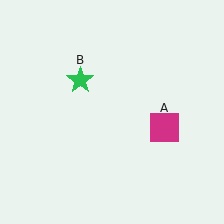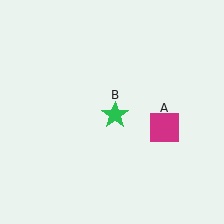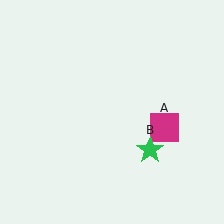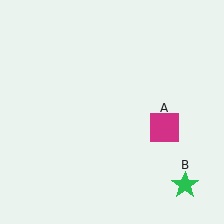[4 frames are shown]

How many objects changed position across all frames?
1 object changed position: green star (object B).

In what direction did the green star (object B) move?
The green star (object B) moved down and to the right.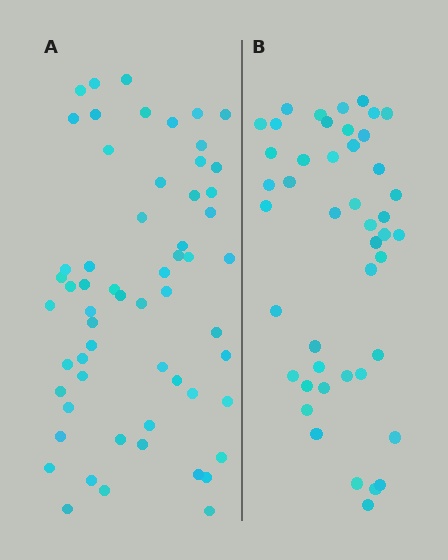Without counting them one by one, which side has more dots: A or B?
Region A (the left region) has more dots.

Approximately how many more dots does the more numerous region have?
Region A has approximately 15 more dots than region B.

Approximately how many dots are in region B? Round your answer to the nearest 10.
About 40 dots. (The exact count is 45, which rounds to 40.)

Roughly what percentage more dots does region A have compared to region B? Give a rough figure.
About 30% more.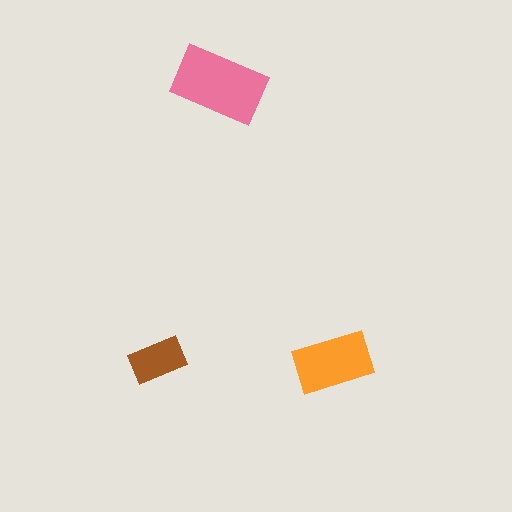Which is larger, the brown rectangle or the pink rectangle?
The pink one.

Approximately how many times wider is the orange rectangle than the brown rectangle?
About 1.5 times wider.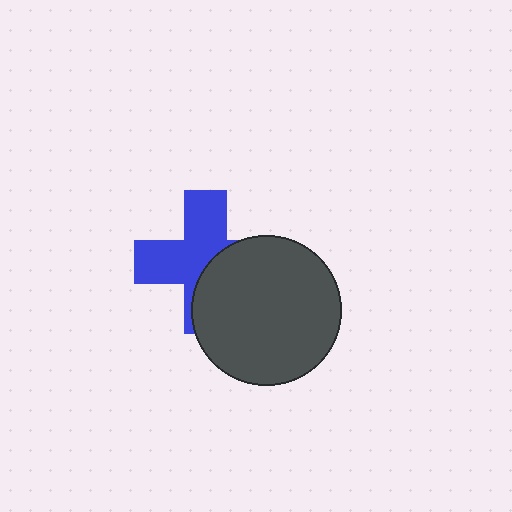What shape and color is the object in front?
The object in front is a dark gray circle.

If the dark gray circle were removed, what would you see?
You would see the complete blue cross.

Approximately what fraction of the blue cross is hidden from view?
Roughly 43% of the blue cross is hidden behind the dark gray circle.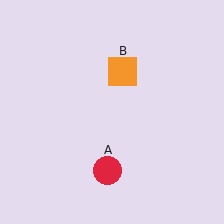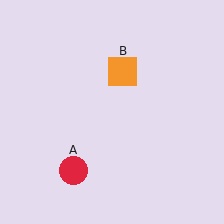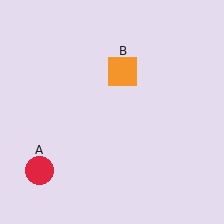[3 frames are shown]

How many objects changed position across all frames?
1 object changed position: red circle (object A).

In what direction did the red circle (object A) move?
The red circle (object A) moved left.